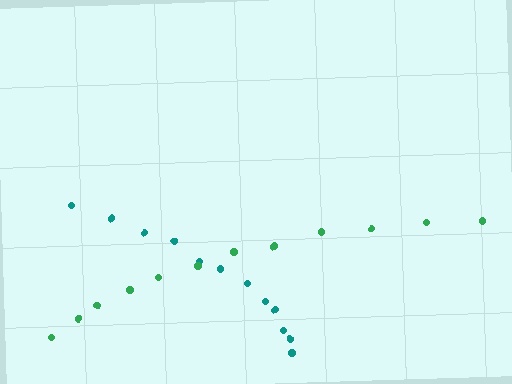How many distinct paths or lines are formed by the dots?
There are 2 distinct paths.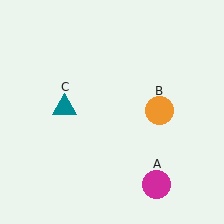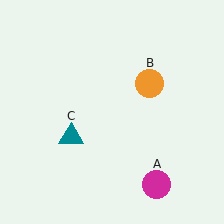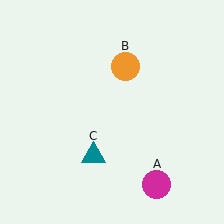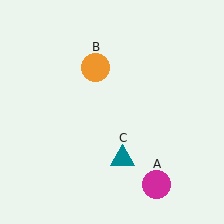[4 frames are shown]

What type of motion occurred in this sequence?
The orange circle (object B), teal triangle (object C) rotated counterclockwise around the center of the scene.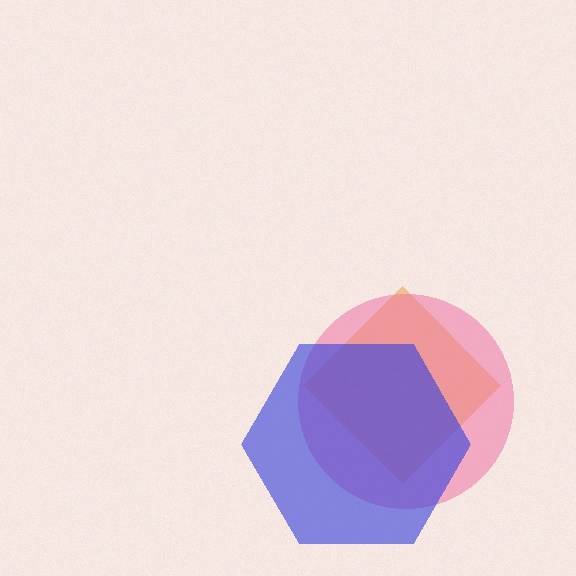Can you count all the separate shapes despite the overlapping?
Yes, there are 3 separate shapes.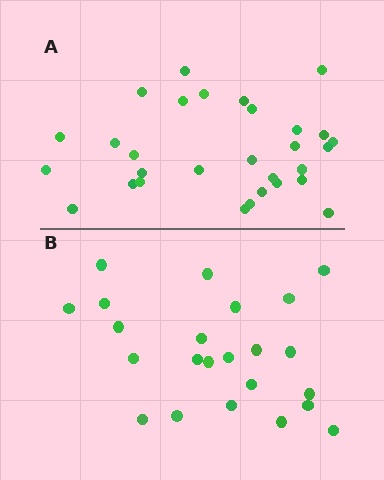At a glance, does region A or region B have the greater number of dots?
Region A (the top region) has more dots.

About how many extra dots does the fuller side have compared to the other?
Region A has roughly 8 or so more dots than region B.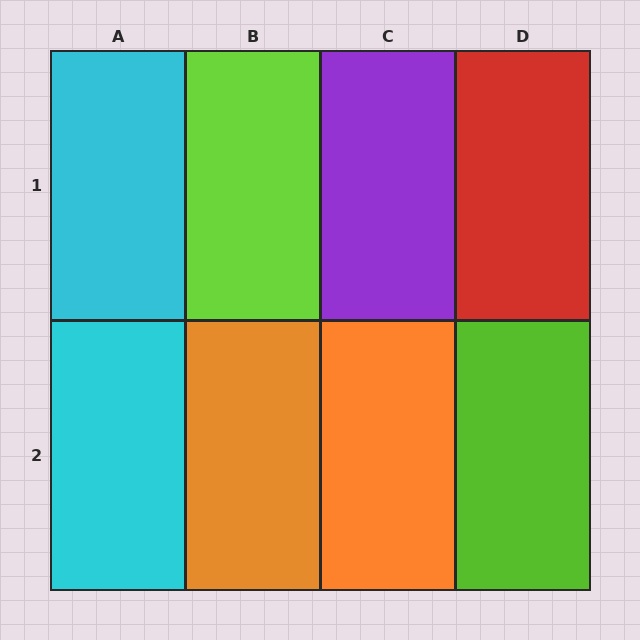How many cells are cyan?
2 cells are cyan.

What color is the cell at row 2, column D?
Lime.